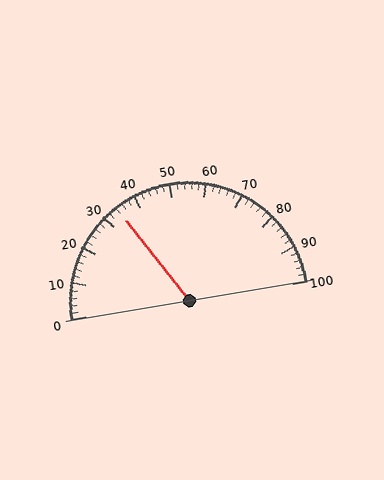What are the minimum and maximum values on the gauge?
The gauge ranges from 0 to 100.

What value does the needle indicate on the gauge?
The needle indicates approximately 34.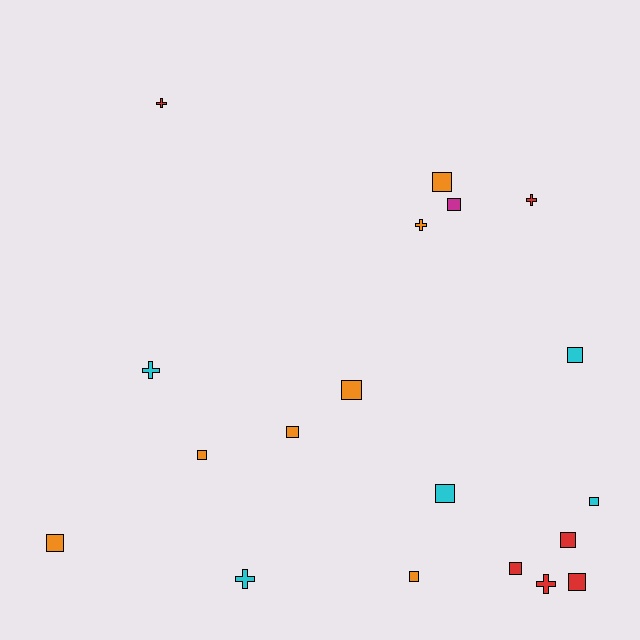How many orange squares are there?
There are 6 orange squares.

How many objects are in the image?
There are 19 objects.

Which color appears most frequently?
Orange, with 7 objects.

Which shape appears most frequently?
Square, with 13 objects.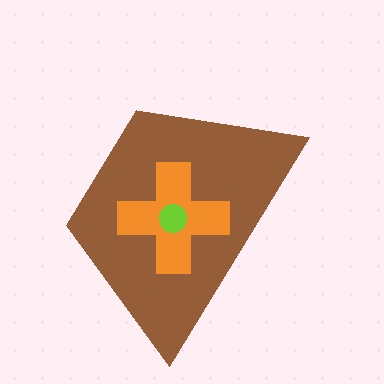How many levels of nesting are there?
3.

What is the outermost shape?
The brown trapezoid.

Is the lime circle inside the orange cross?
Yes.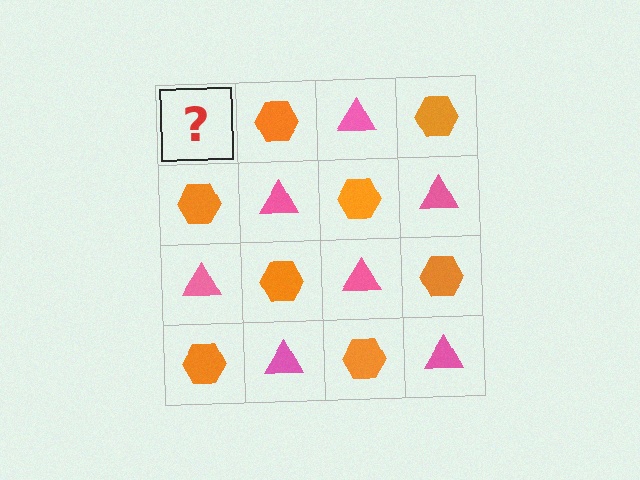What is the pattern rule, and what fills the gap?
The rule is that it alternates pink triangle and orange hexagon in a checkerboard pattern. The gap should be filled with a pink triangle.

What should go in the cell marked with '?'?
The missing cell should contain a pink triangle.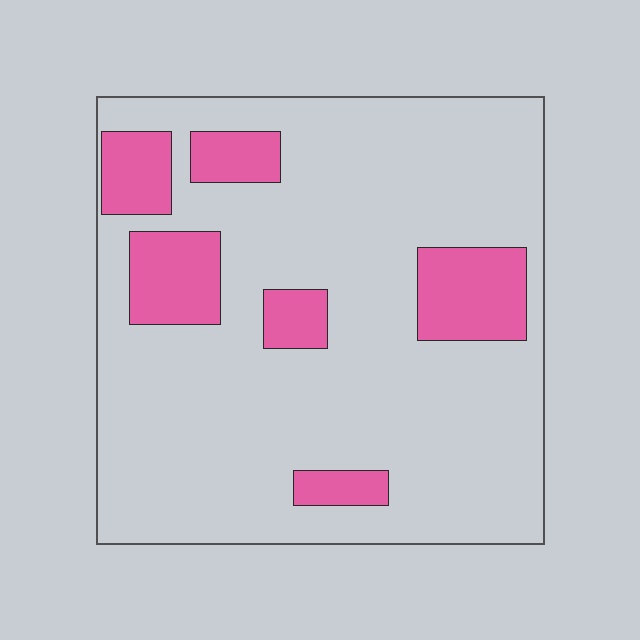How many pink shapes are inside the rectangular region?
6.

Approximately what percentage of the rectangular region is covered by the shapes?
Approximately 20%.